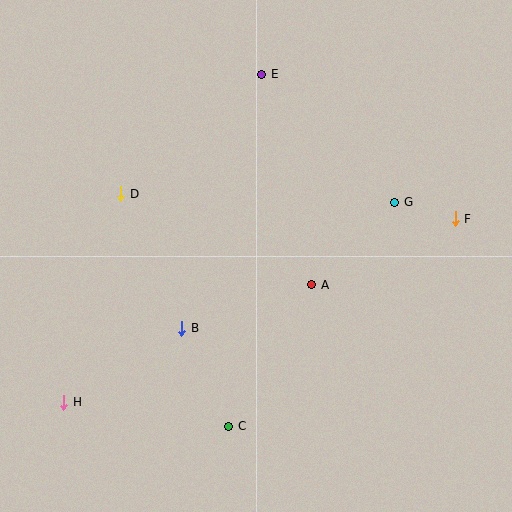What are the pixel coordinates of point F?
Point F is at (455, 219).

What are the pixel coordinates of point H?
Point H is at (64, 402).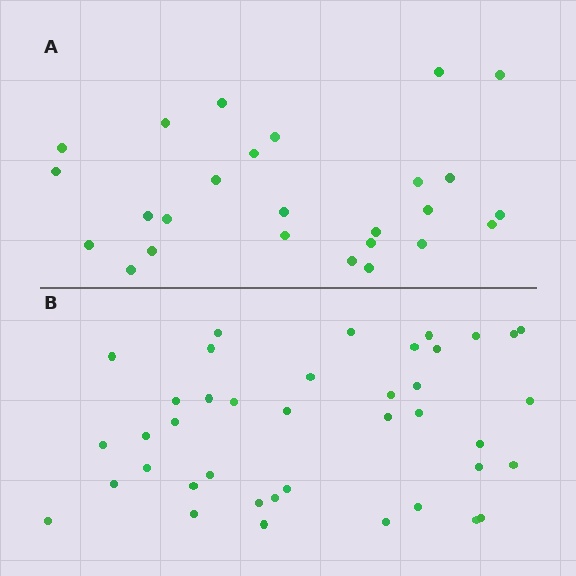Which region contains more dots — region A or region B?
Region B (the bottom region) has more dots.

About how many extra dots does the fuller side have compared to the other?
Region B has approximately 15 more dots than region A.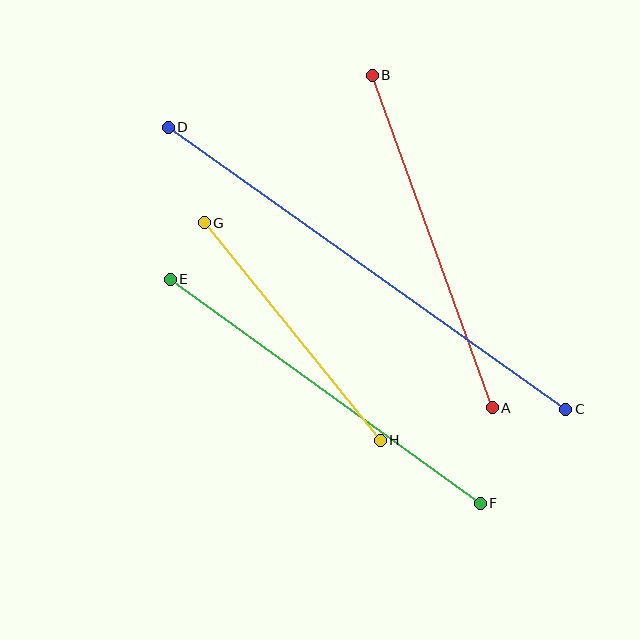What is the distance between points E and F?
The distance is approximately 382 pixels.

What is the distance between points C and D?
The distance is approximately 487 pixels.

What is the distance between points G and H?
The distance is approximately 280 pixels.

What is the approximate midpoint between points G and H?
The midpoint is at approximately (292, 331) pixels.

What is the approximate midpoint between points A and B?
The midpoint is at approximately (432, 242) pixels.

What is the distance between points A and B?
The distance is approximately 353 pixels.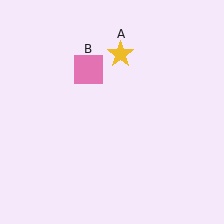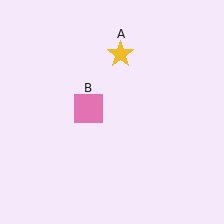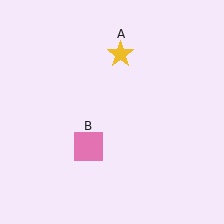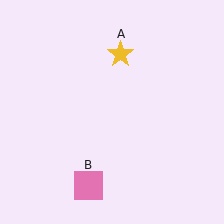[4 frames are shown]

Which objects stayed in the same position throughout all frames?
Yellow star (object A) remained stationary.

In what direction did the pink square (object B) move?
The pink square (object B) moved down.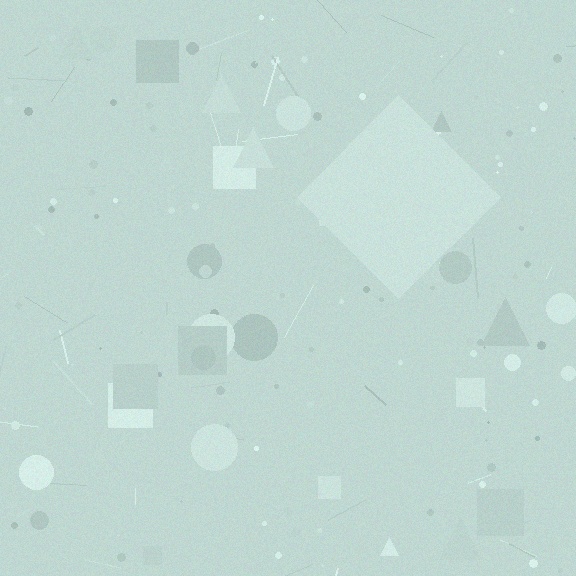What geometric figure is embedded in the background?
A diamond is embedded in the background.